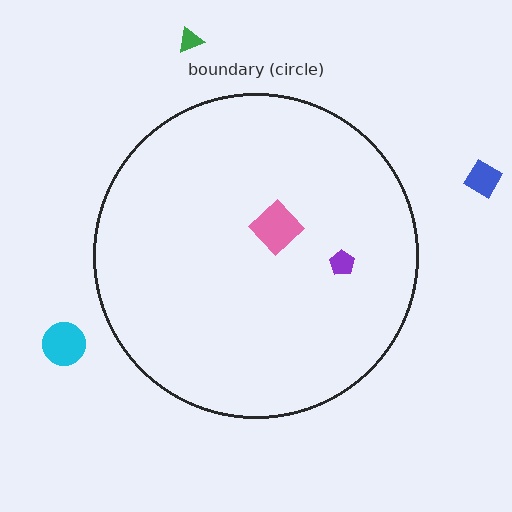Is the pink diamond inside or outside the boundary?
Inside.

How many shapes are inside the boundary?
2 inside, 3 outside.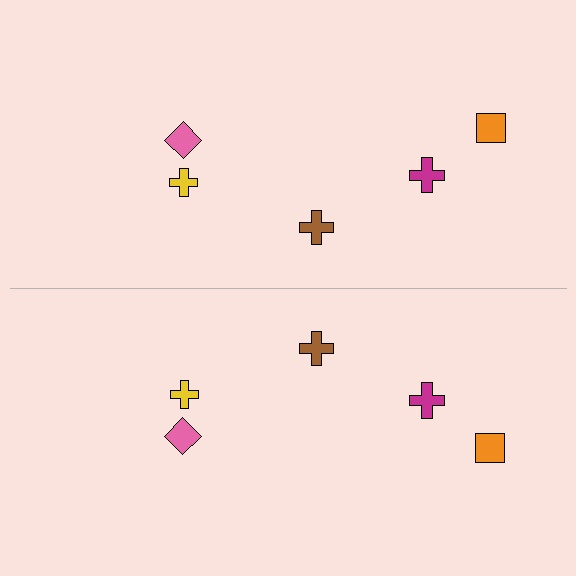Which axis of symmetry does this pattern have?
The pattern has a horizontal axis of symmetry running through the center of the image.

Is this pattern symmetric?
Yes, this pattern has bilateral (reflection) symmetry.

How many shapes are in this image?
There are 10 shapes in this image.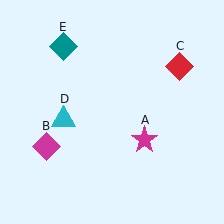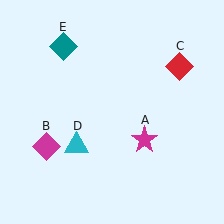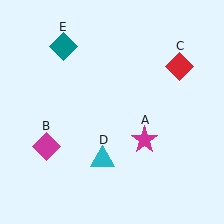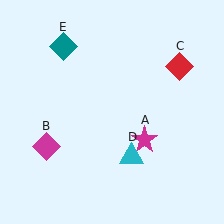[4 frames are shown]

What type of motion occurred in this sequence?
The cyan triangle (object D) rotated counterclockwise around the center of the scene.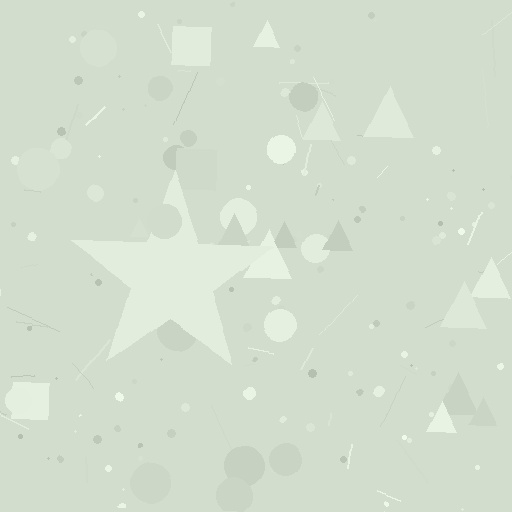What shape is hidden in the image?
A star is hidden in the image.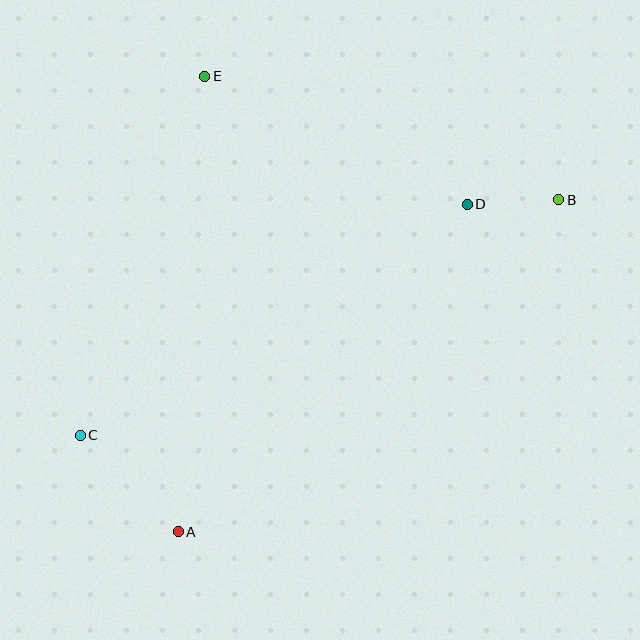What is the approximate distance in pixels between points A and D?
The distance between A and D is approximately 437 pixels.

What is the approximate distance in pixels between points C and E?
The distance between C and E is approximately 380 pixels.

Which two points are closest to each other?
Points B and D are closest to each other.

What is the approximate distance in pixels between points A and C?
The distance between A and C is approximately 138 pixels.